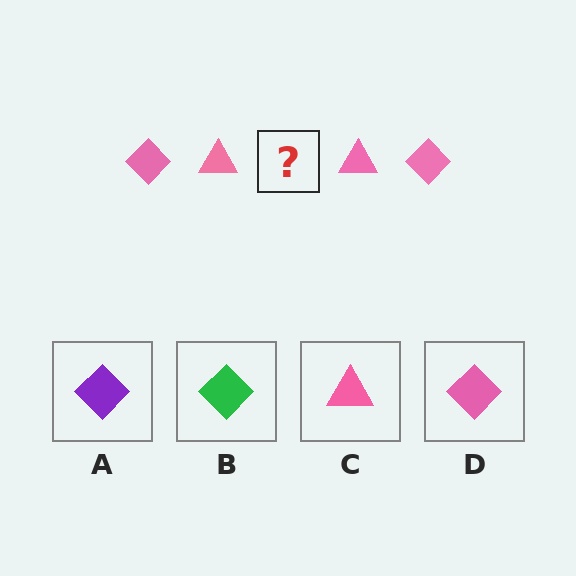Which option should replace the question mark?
Option D.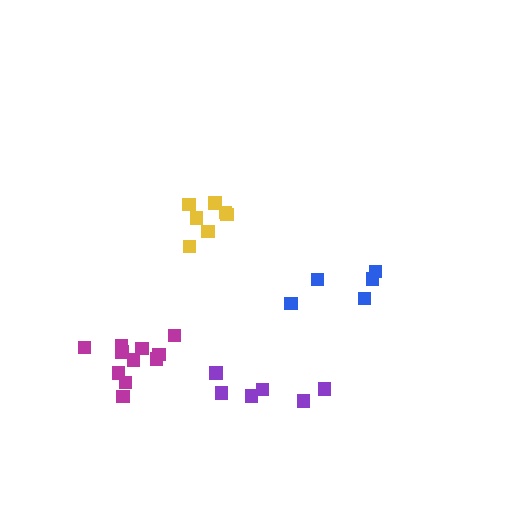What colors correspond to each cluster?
The clusters are colored: blue, yellow, purple, magenta.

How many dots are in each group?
Group 1: 5 dots, Group 2: 7 dots, Group 3: 6 dots, Group 4: 11 dots (29 total).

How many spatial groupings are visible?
There are 4 spatial groupings.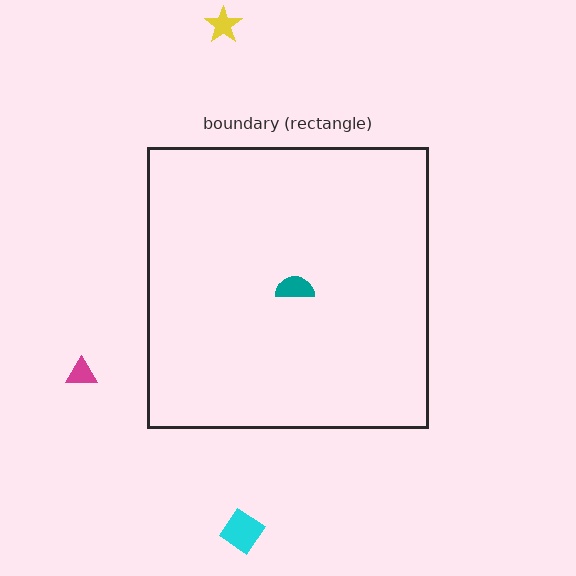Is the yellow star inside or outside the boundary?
Outside.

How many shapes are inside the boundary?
1 inside, 3 outside.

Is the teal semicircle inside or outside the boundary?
Inside.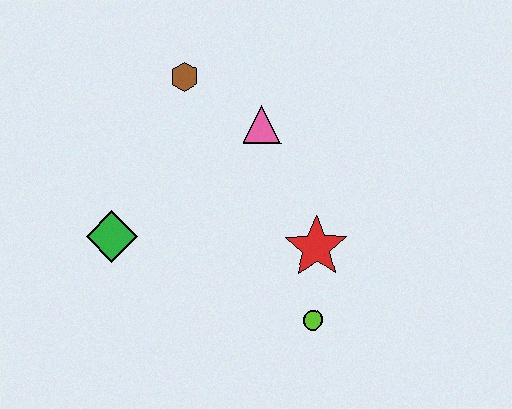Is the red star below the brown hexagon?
Yes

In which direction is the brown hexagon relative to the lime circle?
The brown hexagon is above the lime circle.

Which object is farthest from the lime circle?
The brown hexagon is farthest from the lime circle.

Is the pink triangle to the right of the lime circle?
No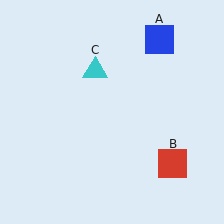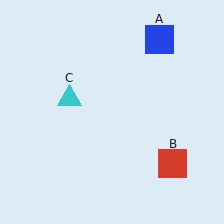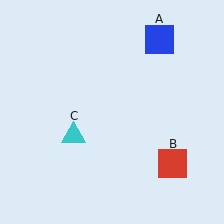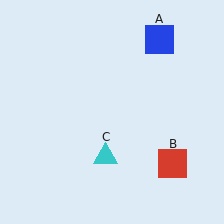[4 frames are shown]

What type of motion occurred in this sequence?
The cyan triangle (object C) rotated counterclockwise around the center of the scene.